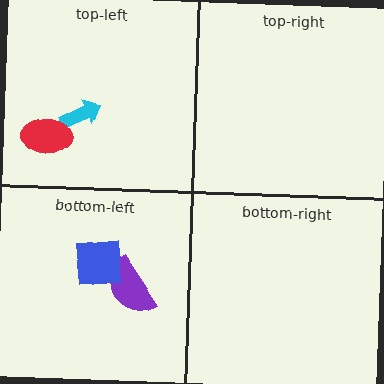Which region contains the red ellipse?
The top-left region.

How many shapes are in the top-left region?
2.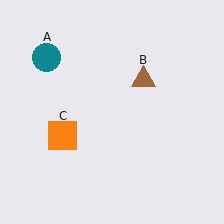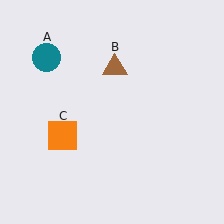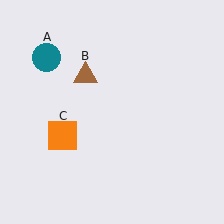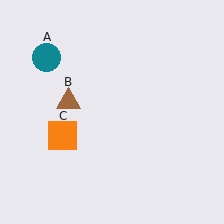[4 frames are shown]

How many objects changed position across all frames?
1 object changed position: brown triangle (object B).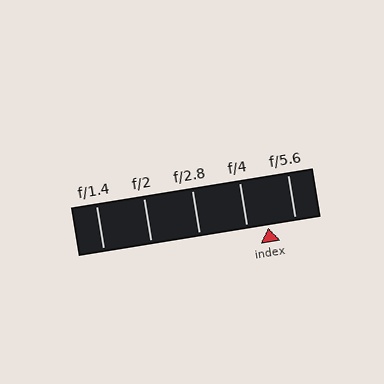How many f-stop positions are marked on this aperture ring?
There are 5 f-stop positions marked.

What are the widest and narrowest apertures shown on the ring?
The widest aperture shown is f/1.4 and the narrowest is f/5.6.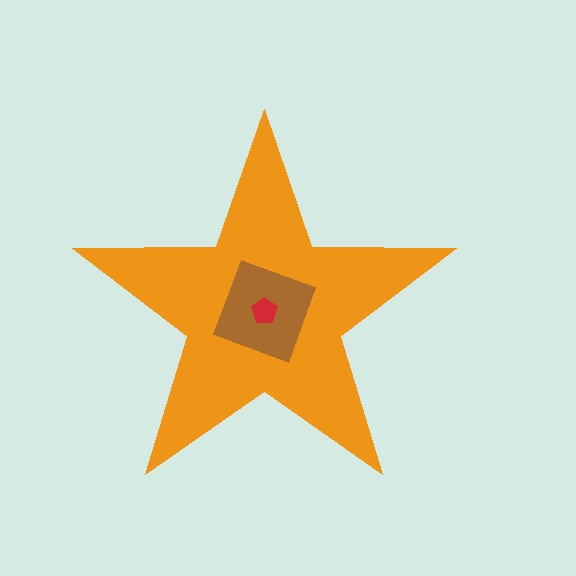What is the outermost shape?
The orange star.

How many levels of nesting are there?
3.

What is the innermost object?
The red pentagon.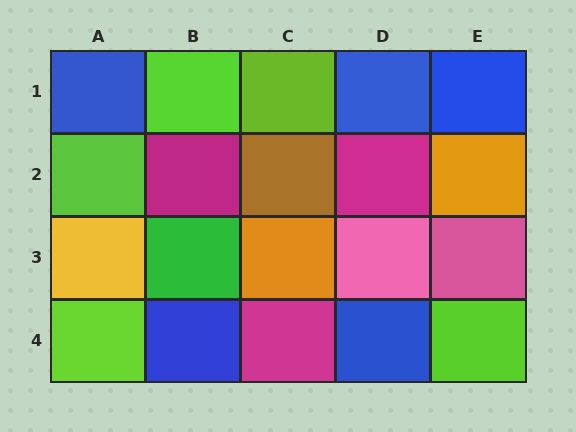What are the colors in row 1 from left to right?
Blue, lime, lime, blue, blue.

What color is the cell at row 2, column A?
Lime.